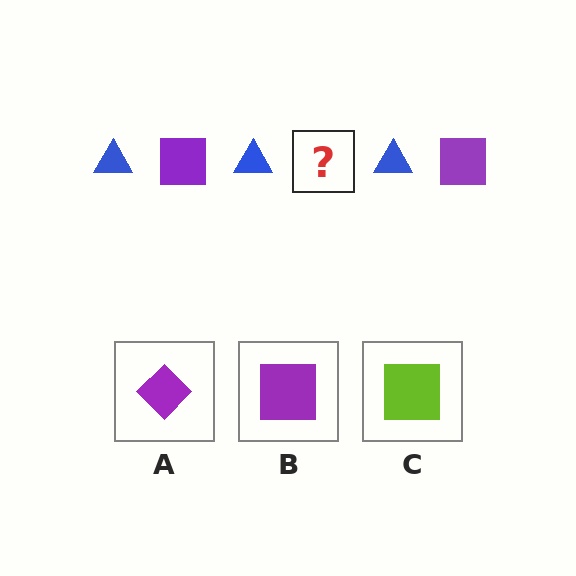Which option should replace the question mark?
Option B.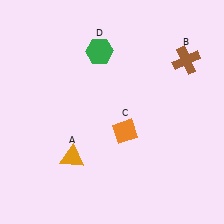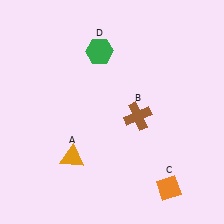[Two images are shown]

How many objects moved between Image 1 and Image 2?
2 objects moved between the two images.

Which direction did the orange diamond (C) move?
The orange diamond (C) moved down.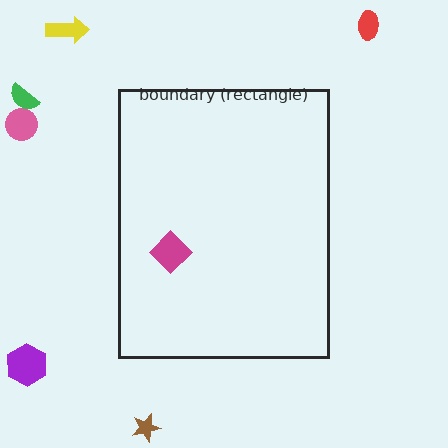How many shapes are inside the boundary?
1 inside, 6 outside.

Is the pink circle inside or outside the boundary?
Outside.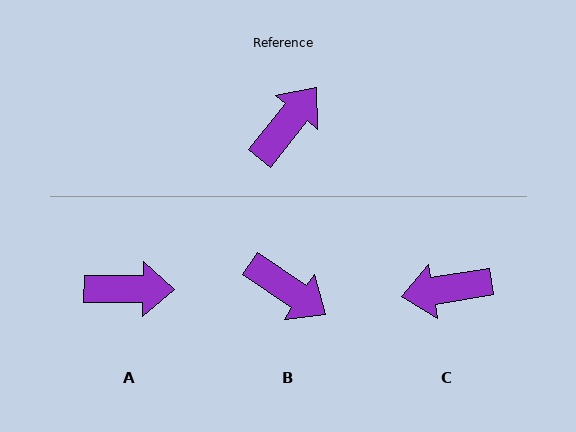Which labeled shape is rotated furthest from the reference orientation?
C, about 138 degrees away.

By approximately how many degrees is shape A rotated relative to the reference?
Approximately 52 degrees clockwise.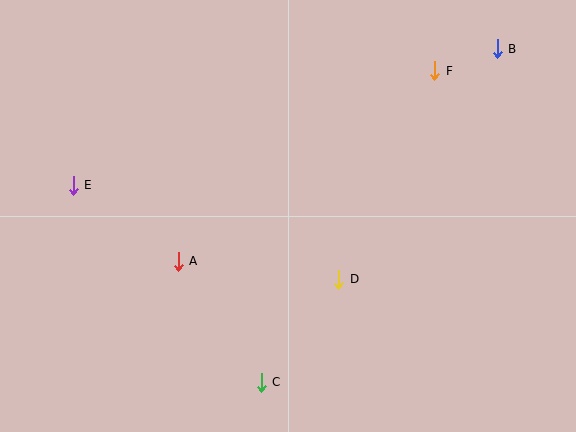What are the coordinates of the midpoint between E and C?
The midpoint between E and C is at (167, 284).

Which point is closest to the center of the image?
Point D at (339, 279) is closest to the center.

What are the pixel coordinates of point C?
Point C is at (261, 382).